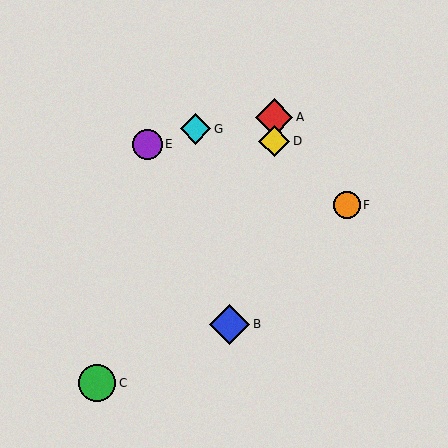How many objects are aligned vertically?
2 objects (A, D) are aligned vertically.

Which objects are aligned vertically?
Objects A, D are aligned vertically.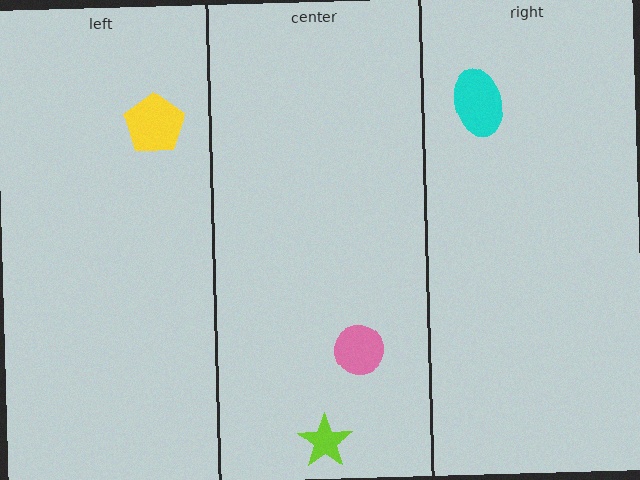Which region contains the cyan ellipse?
The right region.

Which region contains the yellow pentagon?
The left region.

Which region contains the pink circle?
The center region.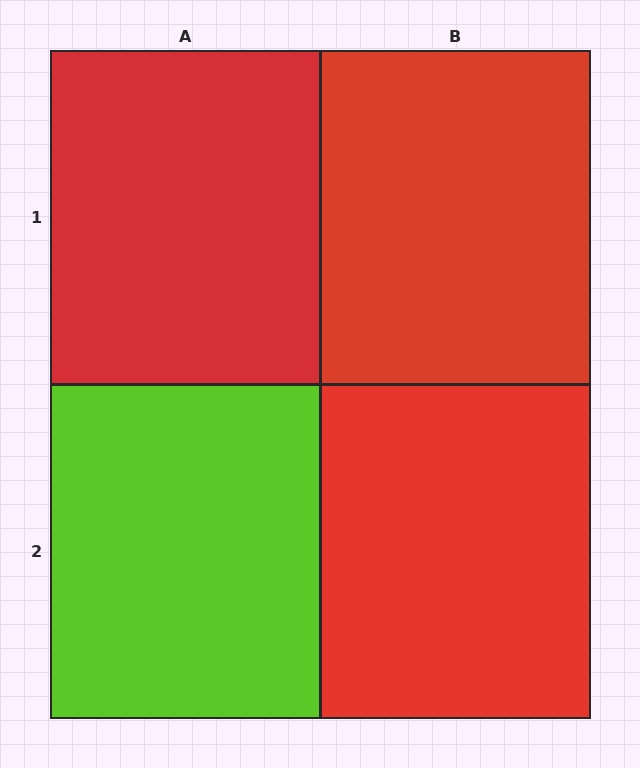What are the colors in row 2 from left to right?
Lime, red.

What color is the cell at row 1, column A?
Red.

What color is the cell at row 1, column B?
Red.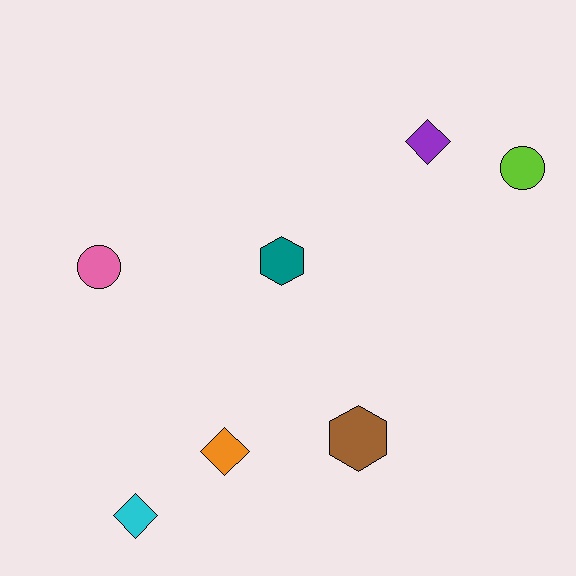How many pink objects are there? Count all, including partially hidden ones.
There is 1 pink object.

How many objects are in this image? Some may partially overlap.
There are 7 objects.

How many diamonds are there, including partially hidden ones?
There are 3 diamonds.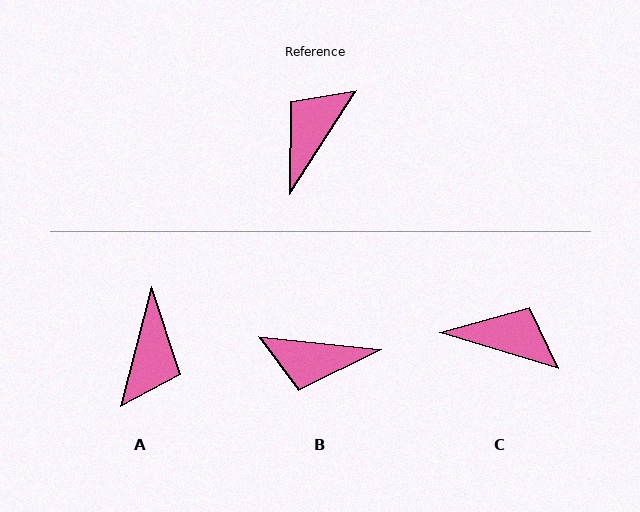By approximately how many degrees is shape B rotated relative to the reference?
Approximately 116 degrees counter-clockwise.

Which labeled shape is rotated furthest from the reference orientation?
A, about 162 degrees away.